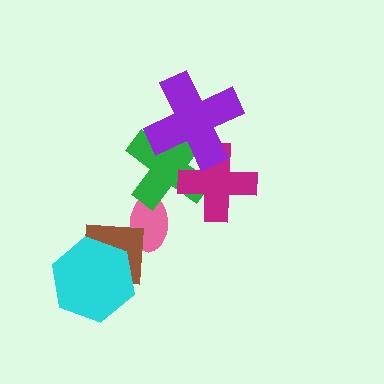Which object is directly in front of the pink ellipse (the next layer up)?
The brown square is directly in front of the pink ellipse.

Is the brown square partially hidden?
Yes, it is partially covered by another shape.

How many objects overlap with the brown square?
2 objects overlap with the brown square.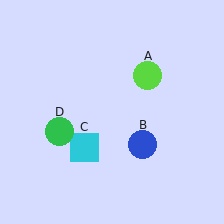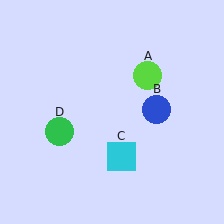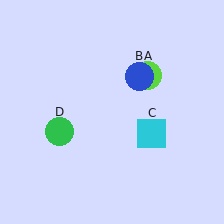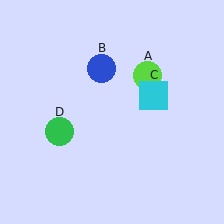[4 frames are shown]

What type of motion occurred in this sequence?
The blue circle (object B), cyan square (object C) rotated counterclockwise around the center of the scene.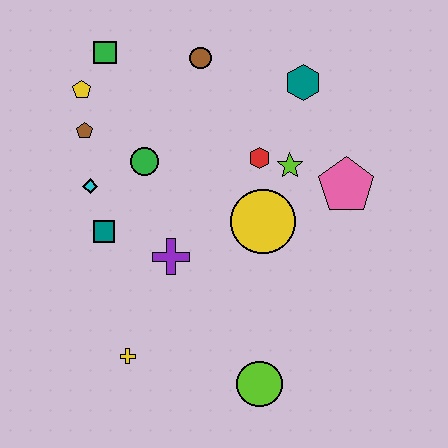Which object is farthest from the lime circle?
The green square is farthest from the lime circle.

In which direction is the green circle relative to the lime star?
The green circle is to the left of the lime star.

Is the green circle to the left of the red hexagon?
Yes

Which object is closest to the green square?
The yellow pentagon is closest to the green square.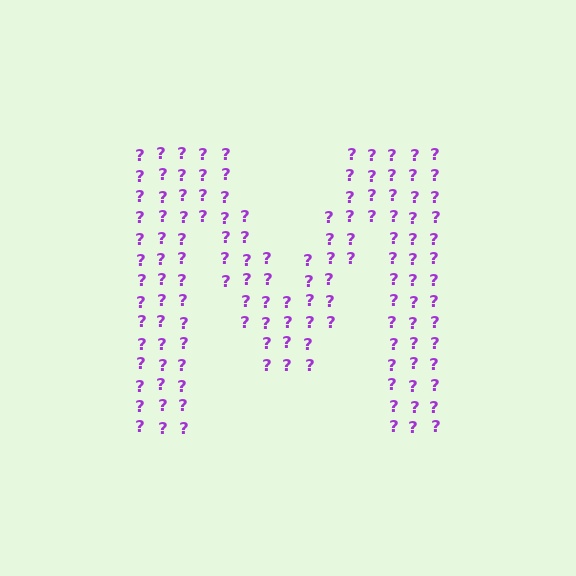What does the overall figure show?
The overall figure shows the letter M.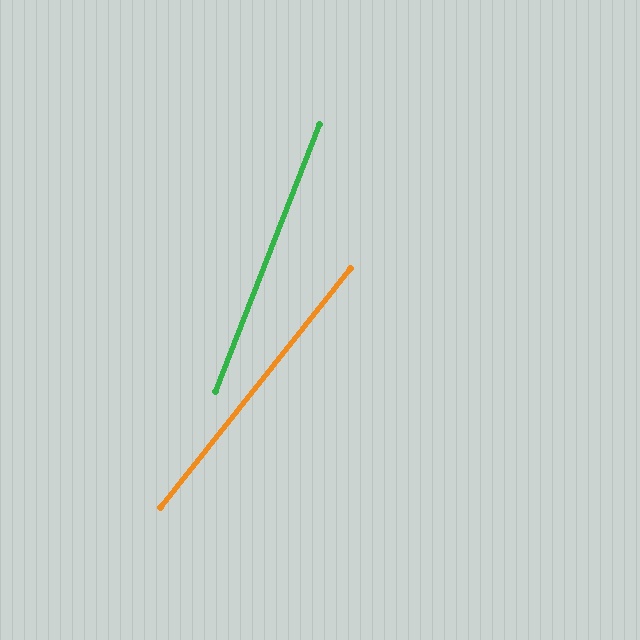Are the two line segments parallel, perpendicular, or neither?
Neither parallel nor perpendicular — they differ by about 17°.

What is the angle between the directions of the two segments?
Approximately 17 degrees.